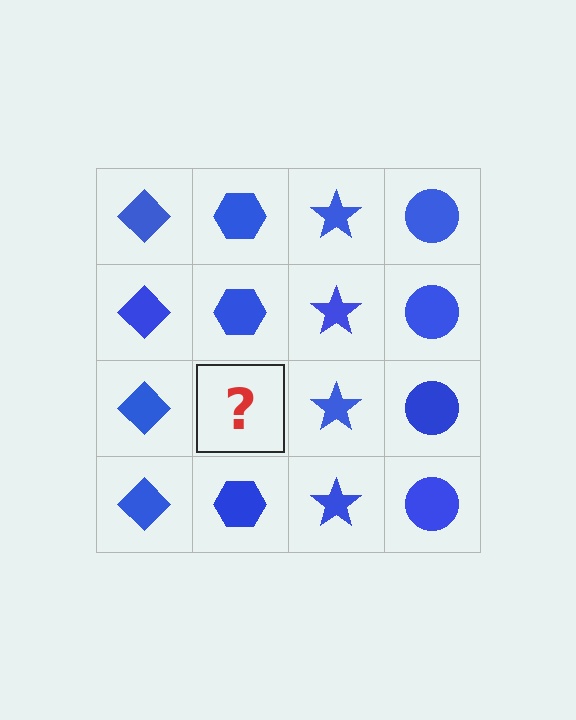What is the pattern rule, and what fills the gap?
The rule is that each column has a consistent shape. The gap should be filled with a blue hexagon.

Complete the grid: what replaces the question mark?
The question mark should be replaced with a blue hexagon.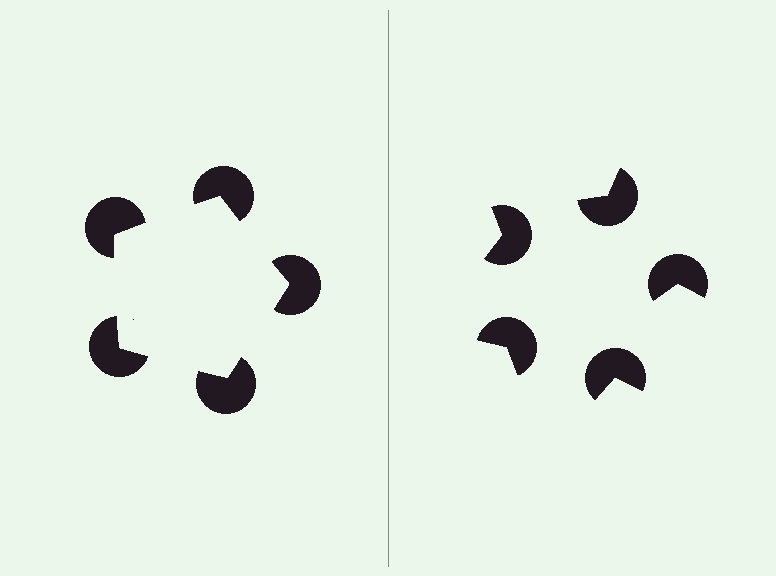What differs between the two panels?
The pac-man discs are positioned identically on both sides; only the wedge orientations differ. On the left they align to a pentagon; on the right they are misaligned.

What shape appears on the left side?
An illusory pentagon.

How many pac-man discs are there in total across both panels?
10 — 5 on each side.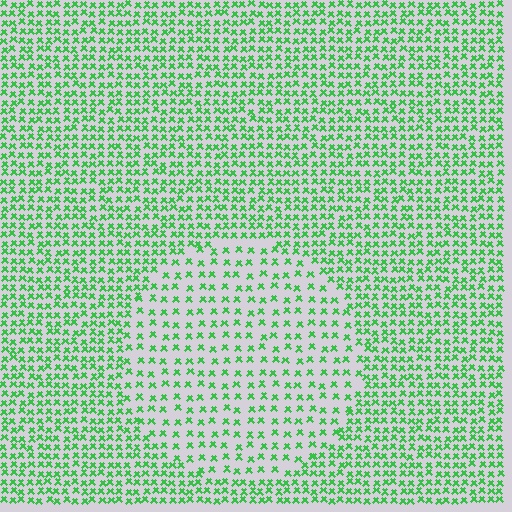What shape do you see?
I see a circle.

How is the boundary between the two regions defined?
The boundary is defined by a change in element density (approximately 1.9x ratio). All elements are the same color, size, and shape.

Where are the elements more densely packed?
The elements are more densely packed outside the circle boundary.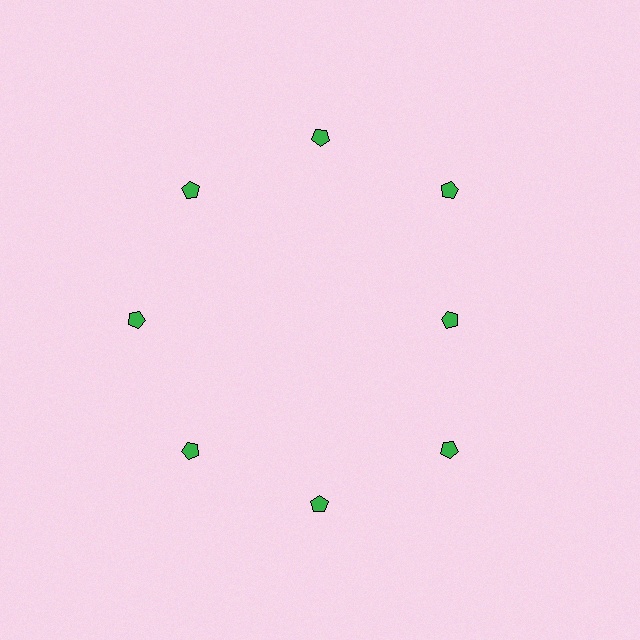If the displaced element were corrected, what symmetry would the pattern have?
It would have 8-fold rotational symmetry — the pattern would map onto itself every 45 degrees.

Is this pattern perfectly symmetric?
No. The 8 green pentagons are arranged in a ring, but one element near the 3 o'clock position is pulled inward toward the center, breaking the 8-fold rotational symmetry.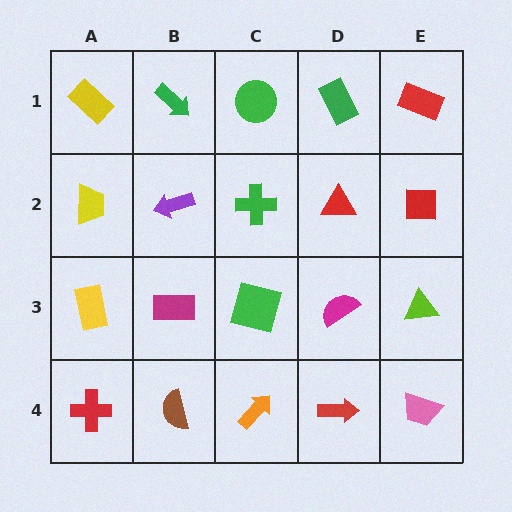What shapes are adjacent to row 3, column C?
A green cross (row 2, column C), an orange arrow (row 4, column C), a magenta rectangle (row 3, column B), a magenta semicircle (row 3, column D).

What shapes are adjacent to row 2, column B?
A green arrow (row 1, column B), a magenta rectangle (row 3, column B), a yellow trapezoid (row 2, column A), a green cross (row 2, column C).